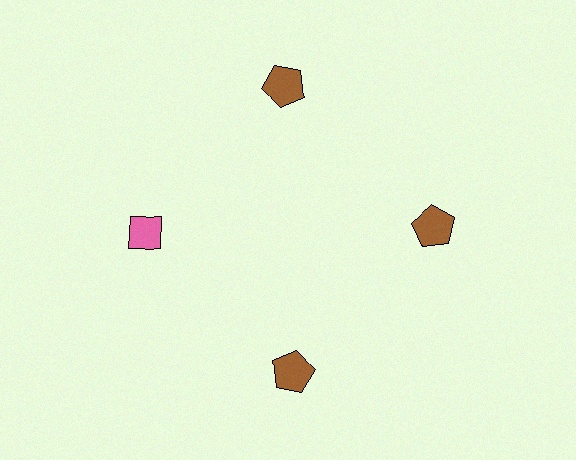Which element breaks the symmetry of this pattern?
The pink diamond at roughly the 9 o'clock position breaks the symmetry. All other shapes are brown pentagons.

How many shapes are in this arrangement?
There are 4 shapes arranged in a ring pattern.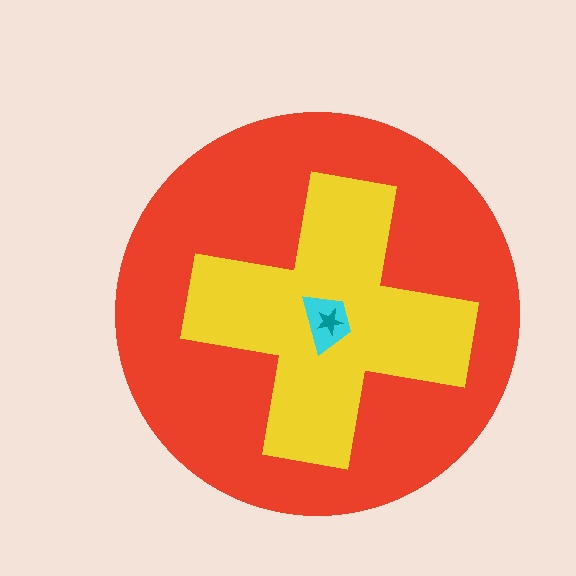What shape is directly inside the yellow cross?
The cyan trapezoid.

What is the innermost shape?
The teal star.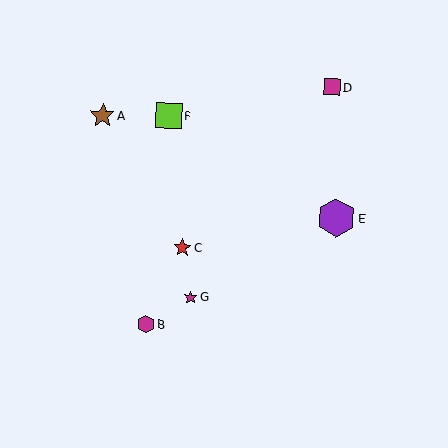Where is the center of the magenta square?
The center of the magenta square is at (332, 87).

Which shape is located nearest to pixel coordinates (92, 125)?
The brown star (labeled A) at (103, 115) is nearest to that location.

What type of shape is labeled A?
Shape A is a brown star.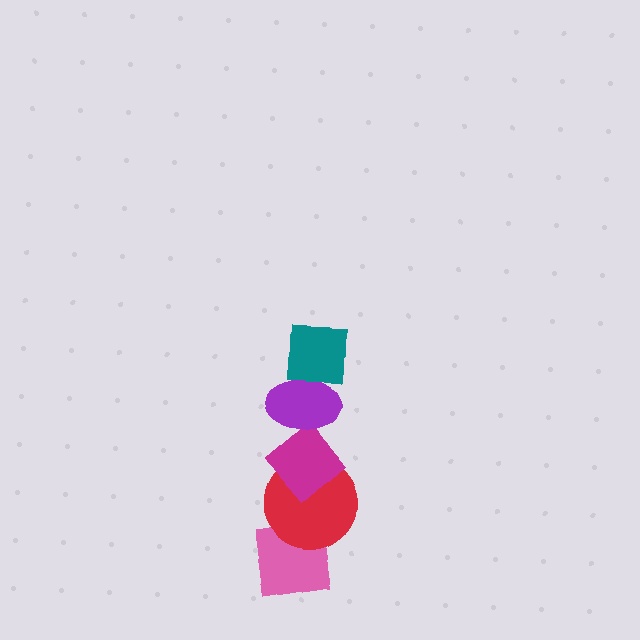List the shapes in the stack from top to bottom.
From top to bottom: the teal square, the purple ellipse, the magenta diamond, the red circle, the pink square.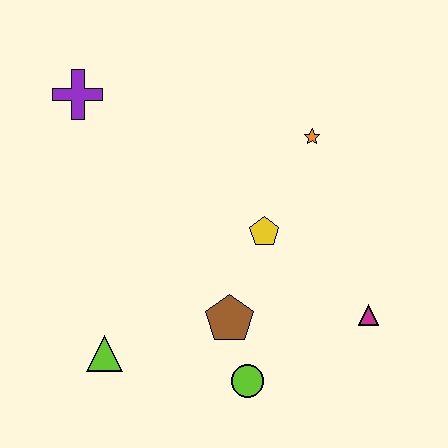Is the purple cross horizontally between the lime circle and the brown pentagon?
No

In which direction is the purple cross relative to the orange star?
The purple cross is to the left of the orange star.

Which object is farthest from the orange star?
The lime triangle is farthest from the orange star.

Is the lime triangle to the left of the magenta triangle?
Yes